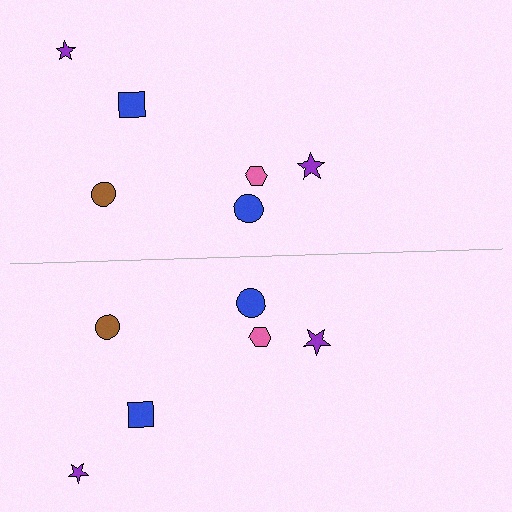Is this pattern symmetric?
Yes, this pattern has bilateral (reflection) symmetry.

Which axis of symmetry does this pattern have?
The pattern has a horizontal axis of symmetry running through the center of the image.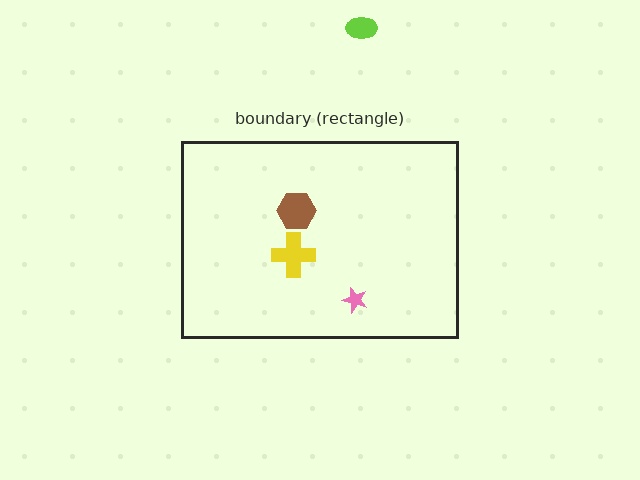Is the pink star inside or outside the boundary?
Inside.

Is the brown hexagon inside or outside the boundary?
Inside.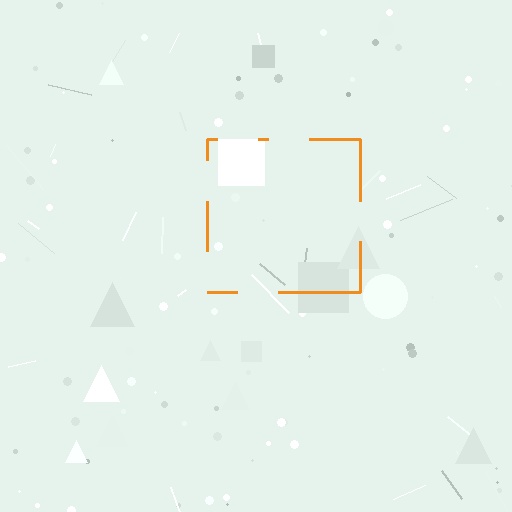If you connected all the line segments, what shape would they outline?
They would outline a square.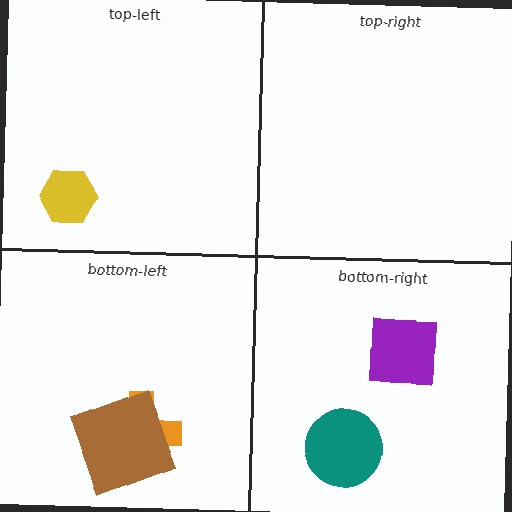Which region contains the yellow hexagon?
The top-left region.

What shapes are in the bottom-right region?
The teal circle, the purple square.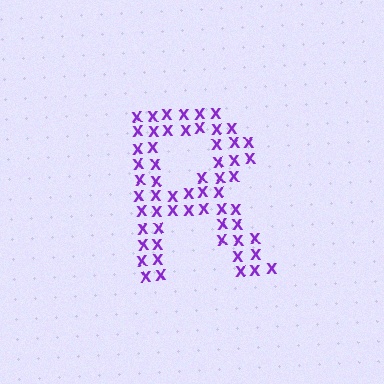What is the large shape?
The large shape is the letter R.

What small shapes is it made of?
It is made of small letter X's.